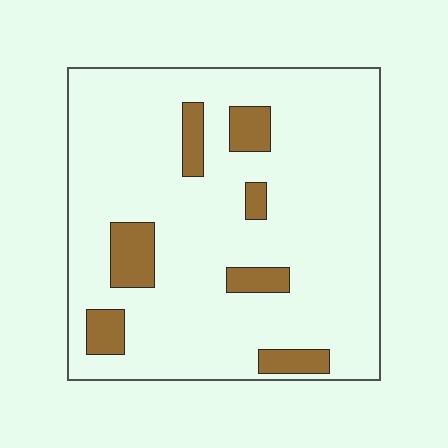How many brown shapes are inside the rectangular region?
7.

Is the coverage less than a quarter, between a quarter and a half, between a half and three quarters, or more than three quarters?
Less than a quarter.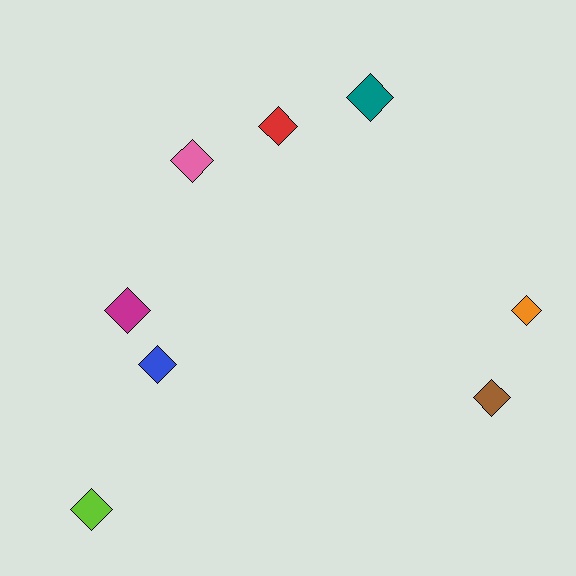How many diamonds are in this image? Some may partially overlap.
There are 8 diamonds.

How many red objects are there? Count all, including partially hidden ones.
There is 1 red object.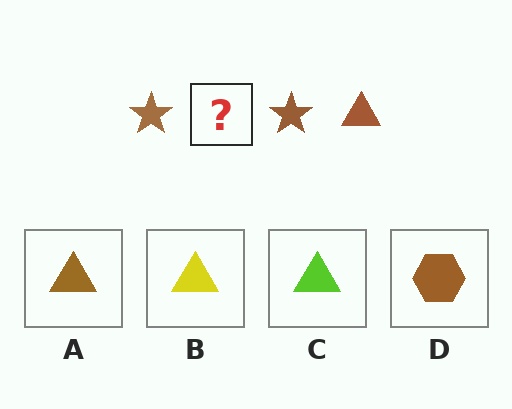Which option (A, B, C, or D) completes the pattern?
A.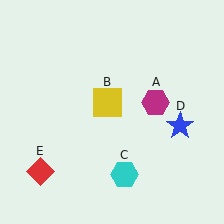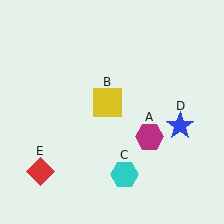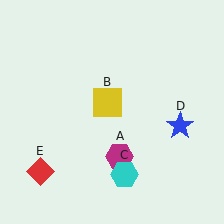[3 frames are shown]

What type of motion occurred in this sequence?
The magenta hexagon (object A) rotated clockwise around the center of the scene.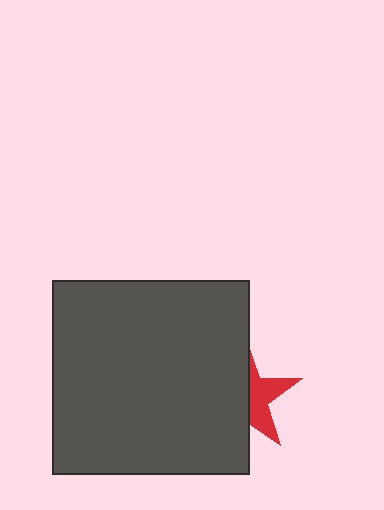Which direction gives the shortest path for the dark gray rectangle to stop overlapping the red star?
Moving left gives the shortest separation.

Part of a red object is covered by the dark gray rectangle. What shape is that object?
It is a star.